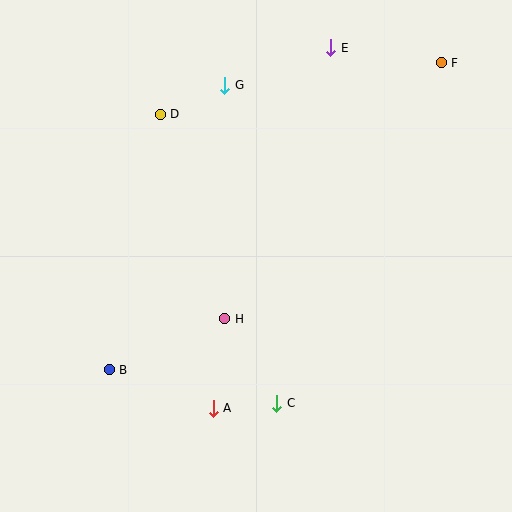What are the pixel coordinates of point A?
Point A is at (213, 408).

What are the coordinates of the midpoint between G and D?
The midpoint between G and D is at (192, 100).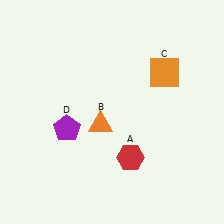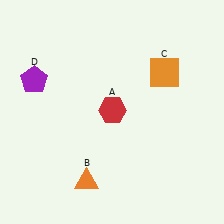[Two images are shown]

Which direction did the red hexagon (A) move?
The red hexagon (A) moved up.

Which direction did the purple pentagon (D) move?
The purple pentagon (D) moved up.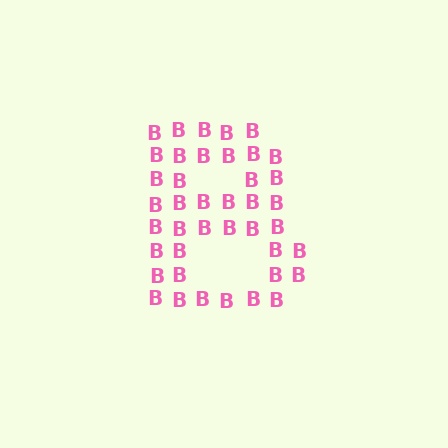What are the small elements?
The small elements are letter B's.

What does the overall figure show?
The overall figure shows the letter B.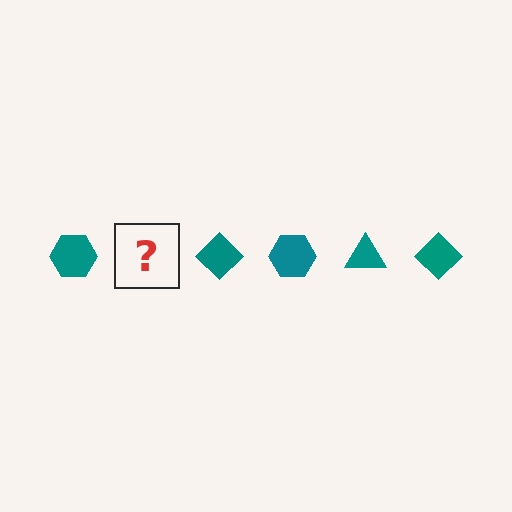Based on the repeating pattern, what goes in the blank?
The blank should be a teal triangle.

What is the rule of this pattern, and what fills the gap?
The rule is that the pattern cycles through hexagon, triangle, diamond shapes in teal. The gap should be filled with a teal triangle.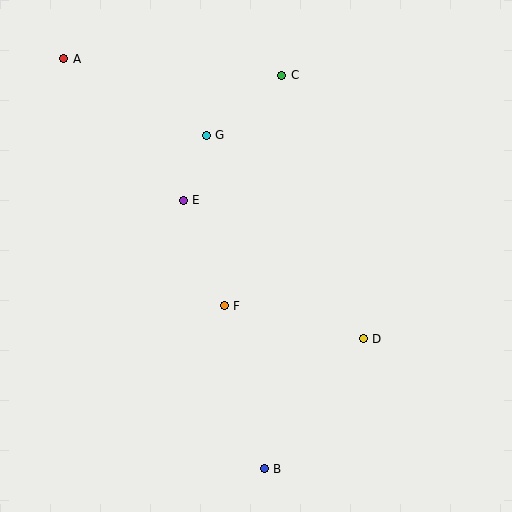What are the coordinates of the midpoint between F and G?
The midpoint between F and G is at (215, 220).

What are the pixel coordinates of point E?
Point E is at (183, 200).